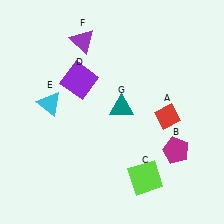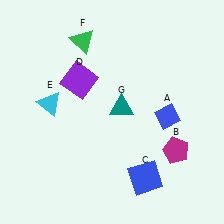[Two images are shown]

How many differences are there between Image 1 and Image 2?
There are 3 differences between the two images.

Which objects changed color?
A changed from red to blue. C changed from lime to blue. F changed from purple to green.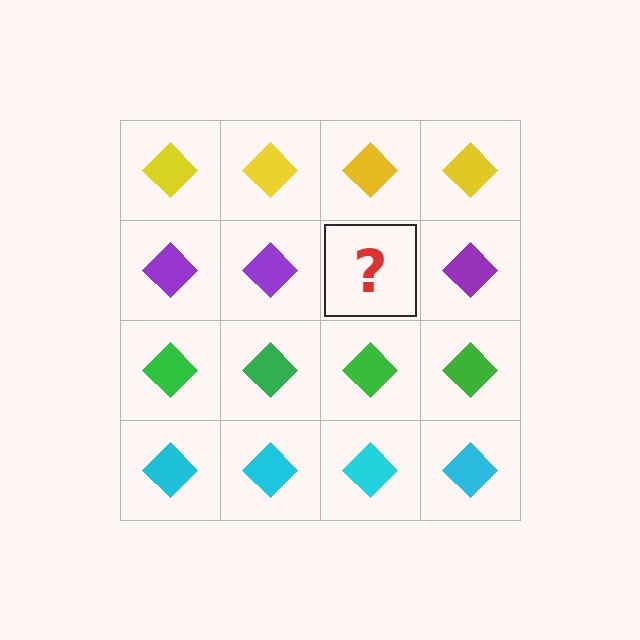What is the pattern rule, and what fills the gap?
The rule is that each row has a consistent color. The gap should be filled with a purple diamond.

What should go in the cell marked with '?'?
The missing cell should contain a purple diamond.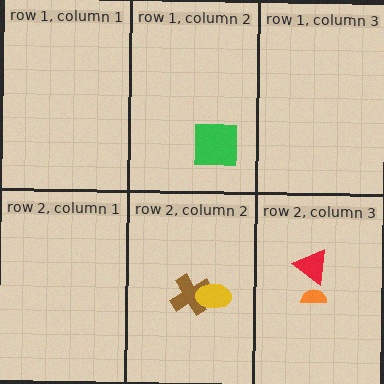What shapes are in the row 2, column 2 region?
The brown cross, the yellow ellipse.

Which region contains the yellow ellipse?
The row 2, column 2 region.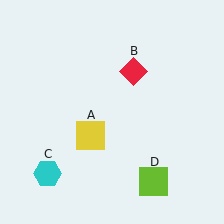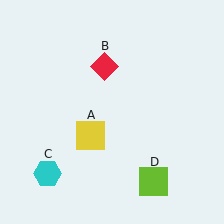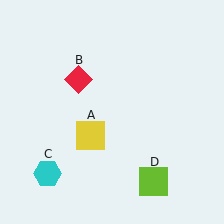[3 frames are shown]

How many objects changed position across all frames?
1 object changed position: red diamond (object B).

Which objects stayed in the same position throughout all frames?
Yellow square (object A) and cyan hexagon (object C) and lime square (object D) remained stationary.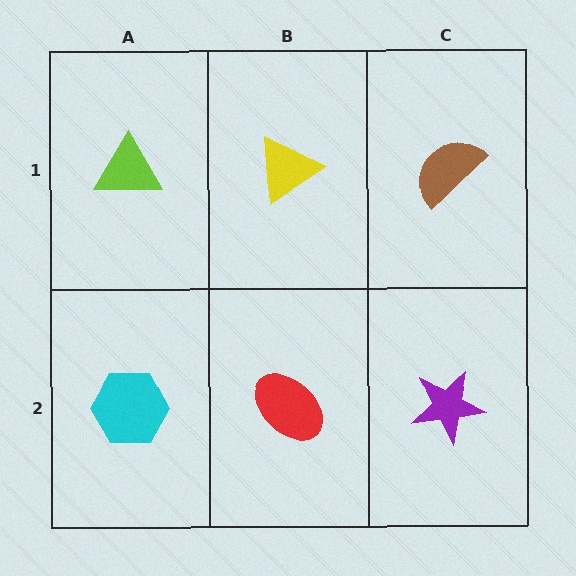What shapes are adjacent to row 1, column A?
A cyan hexagon (row 2, column A), a yellow triangle (row 1, column B).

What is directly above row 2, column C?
A brown semicircle.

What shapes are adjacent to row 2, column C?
A brown semicircle (row 1, column C), a red ellipse (row 2, column B).